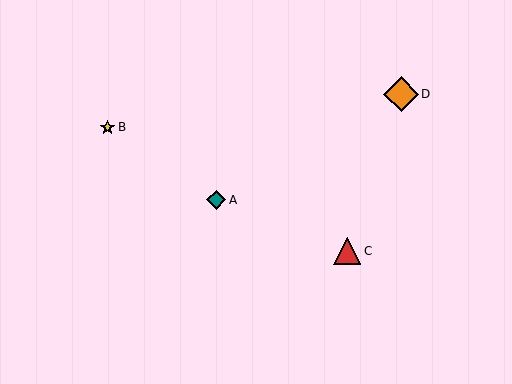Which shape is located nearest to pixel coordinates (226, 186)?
The teal diamond (labeled A) at (216, 200) is nearest to that location.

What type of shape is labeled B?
Shape B is a yellow star.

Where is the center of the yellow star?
The center of the yellow star is at (108, 127).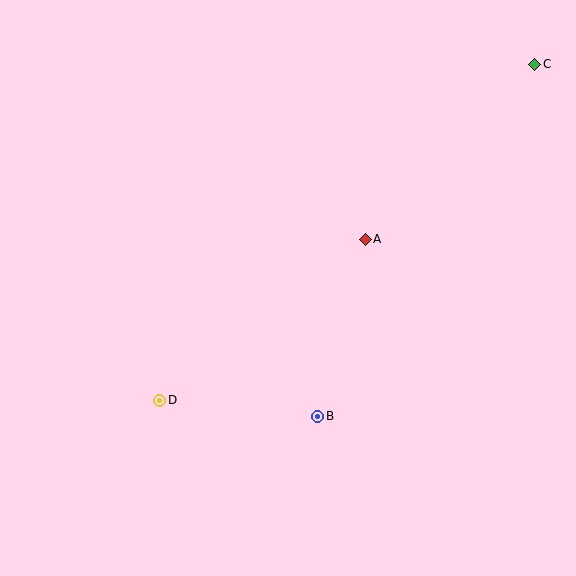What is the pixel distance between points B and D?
The distance between B and D is 159 pixels.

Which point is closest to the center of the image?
Point A at (365, 239) is closest to the center.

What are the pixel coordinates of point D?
Point D is at (160, 400).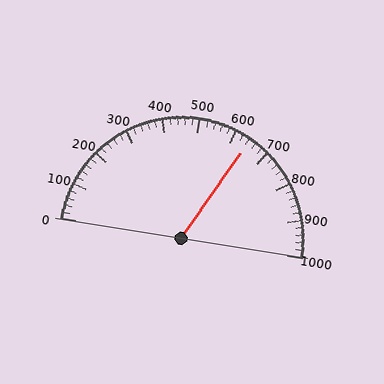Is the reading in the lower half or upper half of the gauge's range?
The reading is in the upper half of the range (0 to 1000).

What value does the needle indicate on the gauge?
The needle indicates approximately 640.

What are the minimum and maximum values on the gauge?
The gauge ranges from 0 to 1000.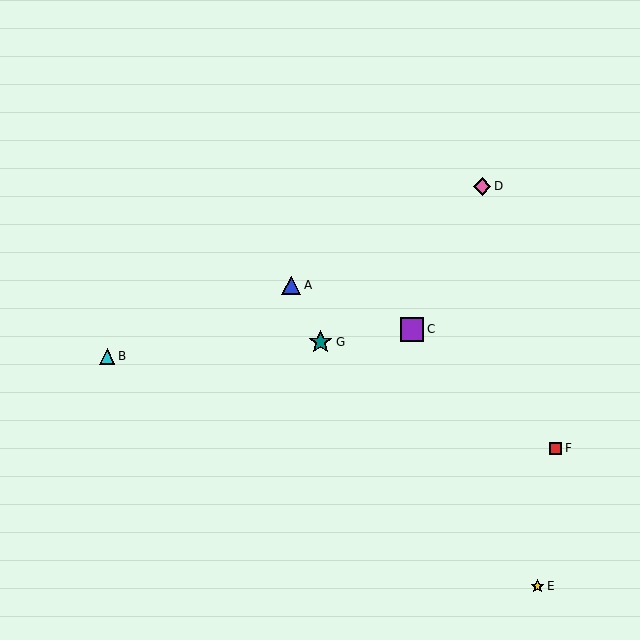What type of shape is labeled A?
Shape A is a blue triangle.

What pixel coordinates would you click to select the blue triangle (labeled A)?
Click at (291, 285) to select the blue triangle A.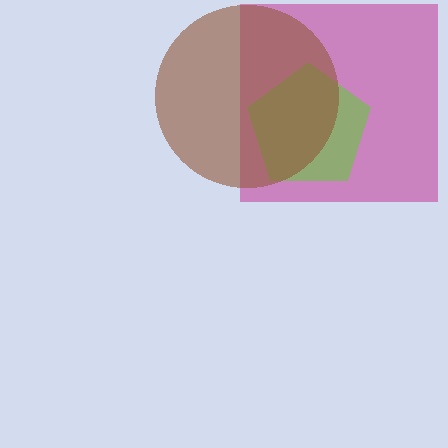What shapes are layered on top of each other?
The layered shapes are: a magenta square, a lime pentagon, a brown circle.